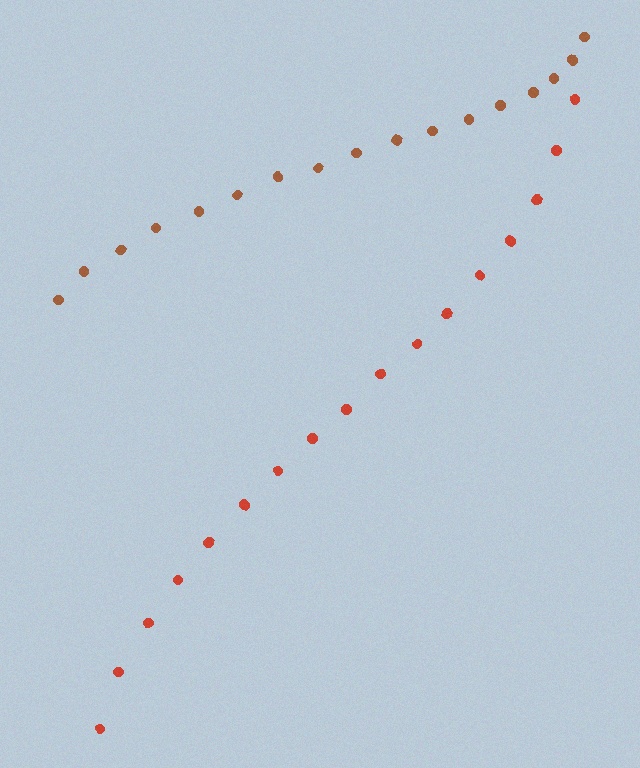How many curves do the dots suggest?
There are 2 distinct paths.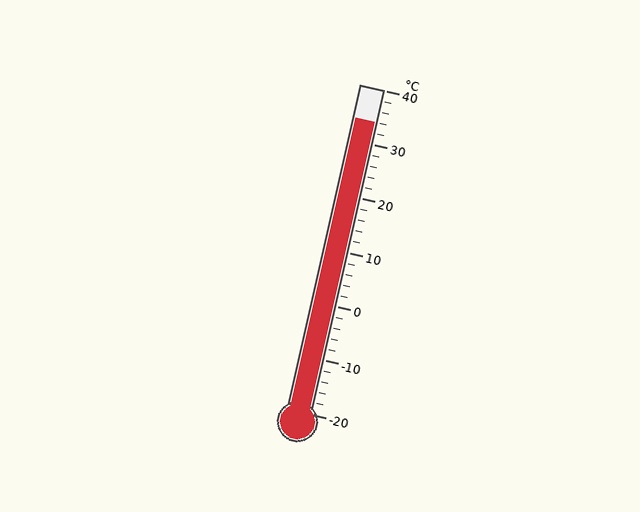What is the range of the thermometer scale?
The thermometer scale ranges from -20°C to 40°C.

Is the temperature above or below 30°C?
The temperature is above 30°C.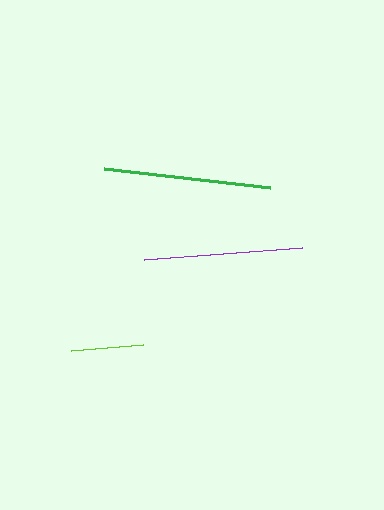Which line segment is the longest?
The green line is the longest at approximately 167 pixels.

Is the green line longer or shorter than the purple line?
The green line is longer than the purple line.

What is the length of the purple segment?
The purple segment is approximately 158 pixels long.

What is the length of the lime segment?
The lime segment is approximately 72 pixels long.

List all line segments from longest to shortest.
From longest to shortest: green, purple, lime.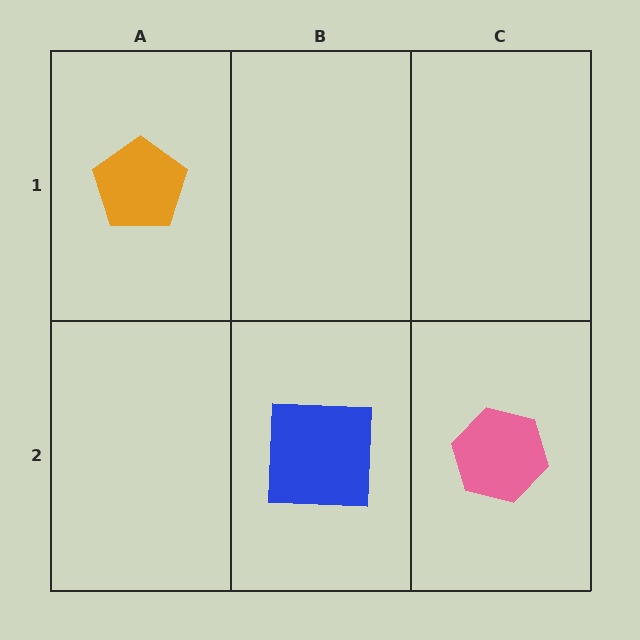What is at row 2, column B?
A blue square.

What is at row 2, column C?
A pink hexagon.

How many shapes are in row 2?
2 shapes.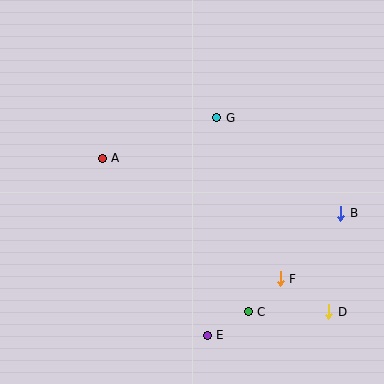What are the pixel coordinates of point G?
Point G is at (217, 118).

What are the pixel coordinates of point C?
Point C is at (248, 312).